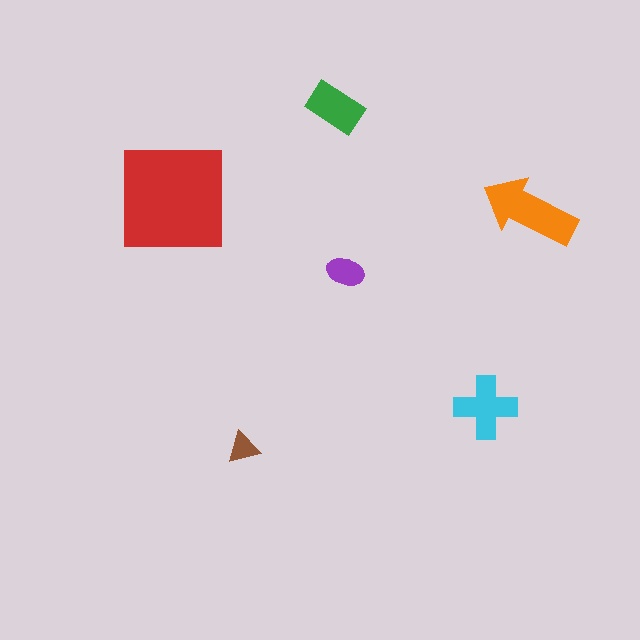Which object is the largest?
The red square.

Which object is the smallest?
The brown triangle.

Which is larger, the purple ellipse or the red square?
The red square.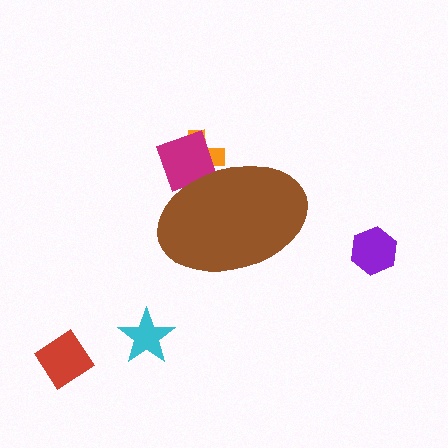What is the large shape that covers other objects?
A brown ellipse.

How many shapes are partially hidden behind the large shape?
2 shapes are partially hidden.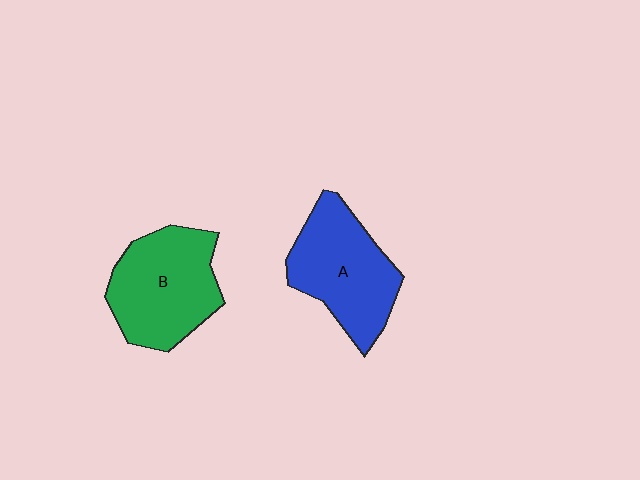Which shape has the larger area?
Shape B (green).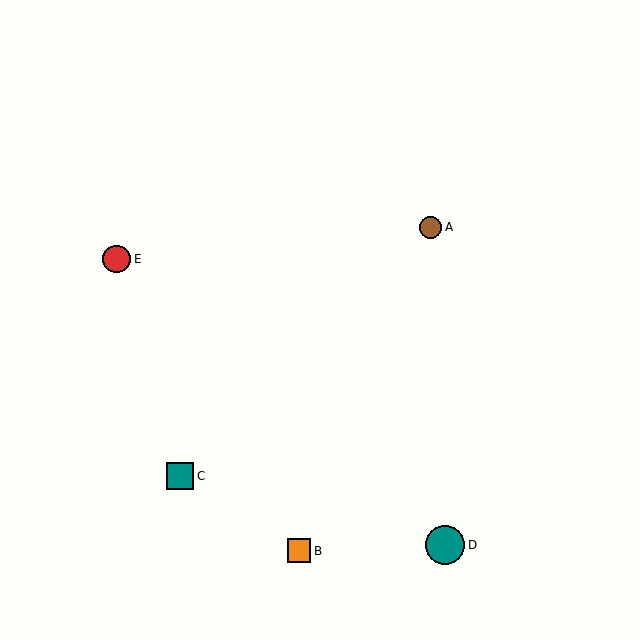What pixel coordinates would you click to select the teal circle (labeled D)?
Click at (445, 545) to select the teal circle D.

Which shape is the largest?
The teal circle (labeled D) is the largest.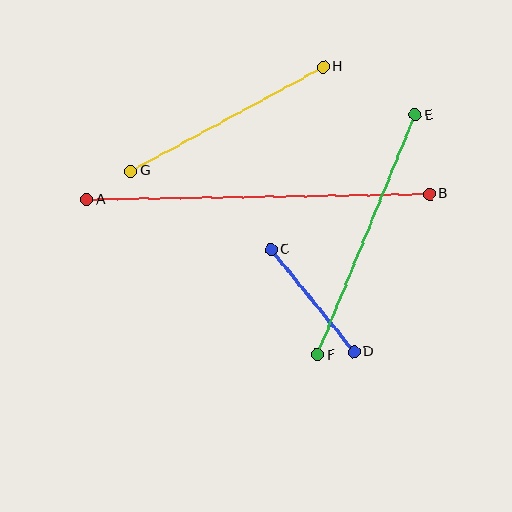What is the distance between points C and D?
The distance is approximately 132 pixels.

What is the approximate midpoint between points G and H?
The midpoint is at approximately (227, 119) pixels.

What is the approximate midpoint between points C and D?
The midpoint is at approximately (313, 301) pixels.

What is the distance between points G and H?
The distance is approximately 219 pixels.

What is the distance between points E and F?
The distance is approximately 259 pixels.